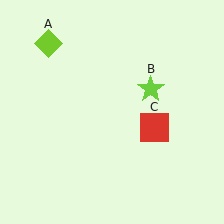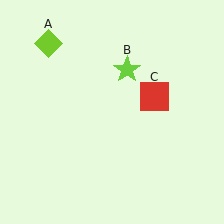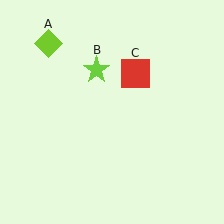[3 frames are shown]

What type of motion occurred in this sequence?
The lime star (object B), red square (object C) rotated counterclockwise around the center of the scene.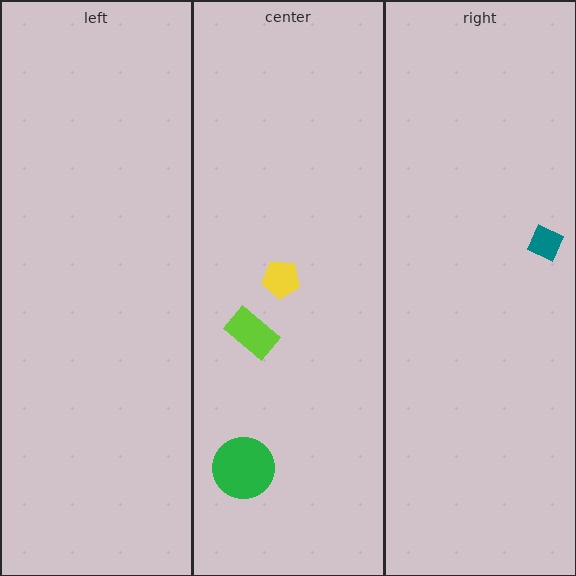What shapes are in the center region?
The lime rectangle, the green circle, the yellow pentagon.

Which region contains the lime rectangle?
The center region.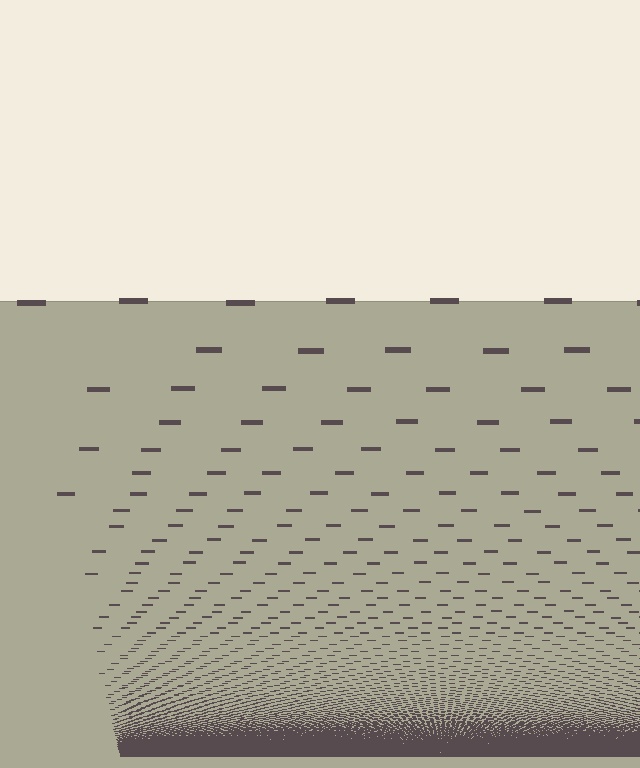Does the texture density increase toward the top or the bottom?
Density increases toward the bottom.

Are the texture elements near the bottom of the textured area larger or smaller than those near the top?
Smaller. The gradient is inverted — elements near the bottom are smaller and denser.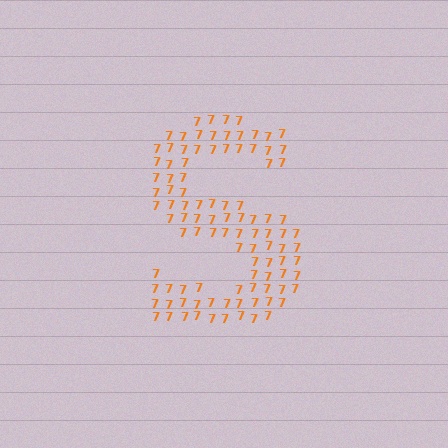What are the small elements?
The small elements are digit 7's.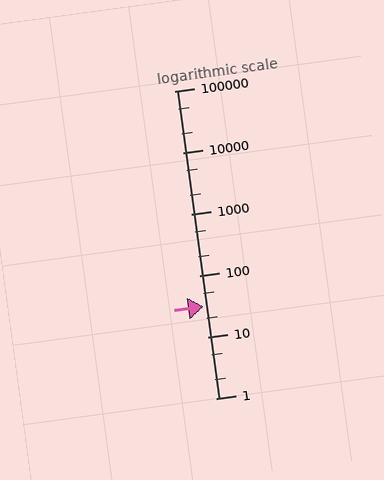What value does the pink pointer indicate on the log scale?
The pointer indicates approximately 31.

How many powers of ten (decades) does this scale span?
The scale spans 5 decades, from 1 to 100000.